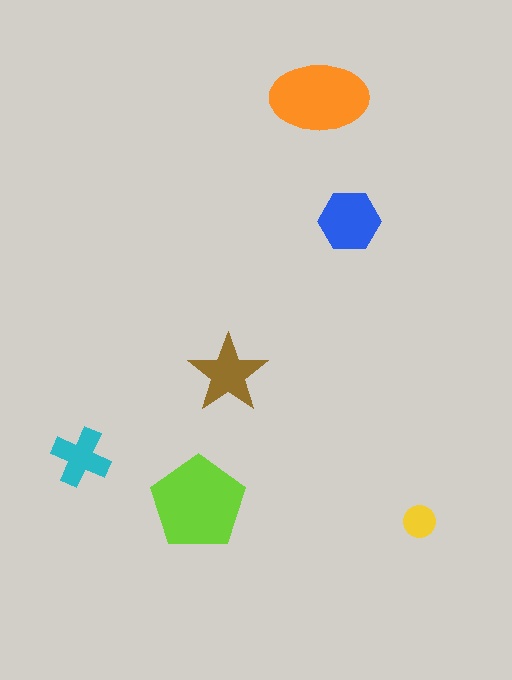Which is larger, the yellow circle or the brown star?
The brown star.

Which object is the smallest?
The yellow circle.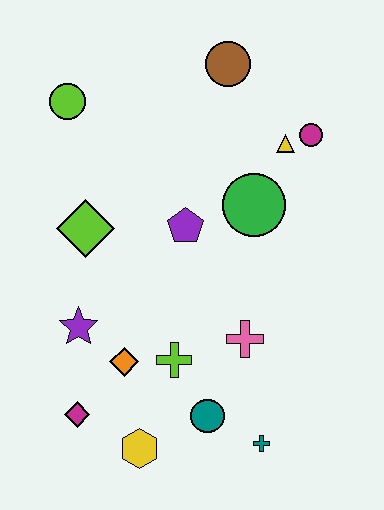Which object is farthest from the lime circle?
The teal cross is farthest from the lime circle.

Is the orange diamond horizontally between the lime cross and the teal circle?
No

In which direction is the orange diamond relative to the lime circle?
The orange diamond is below the lime circle.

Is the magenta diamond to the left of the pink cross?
Yes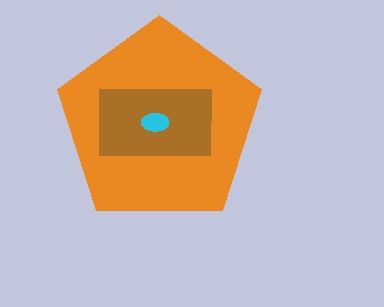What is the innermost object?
The cyan ellipse.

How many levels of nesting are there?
3.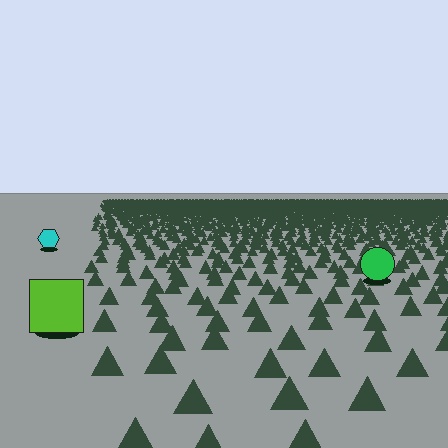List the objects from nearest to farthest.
From nearest to farthest: the lime square, the green circle, the cyan hexagon.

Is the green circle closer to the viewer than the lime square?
No. The lime square is closer — you can tell from the texture gradient: the ground texture is coarser near it.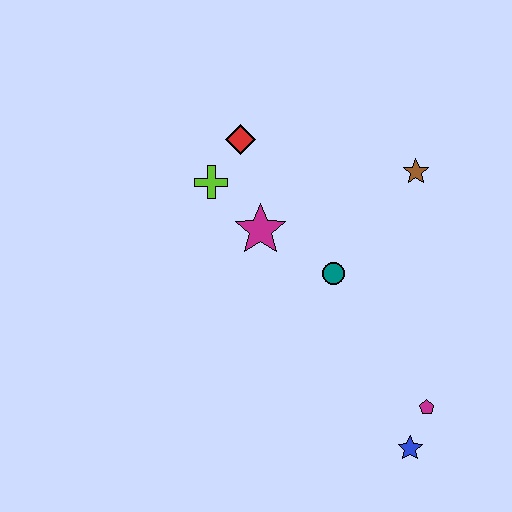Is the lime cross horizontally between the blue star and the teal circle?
No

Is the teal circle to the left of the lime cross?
No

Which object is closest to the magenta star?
The lime cross is closest to the magenta star.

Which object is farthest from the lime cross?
The blue star is farthest from the lime cross.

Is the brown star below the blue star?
No